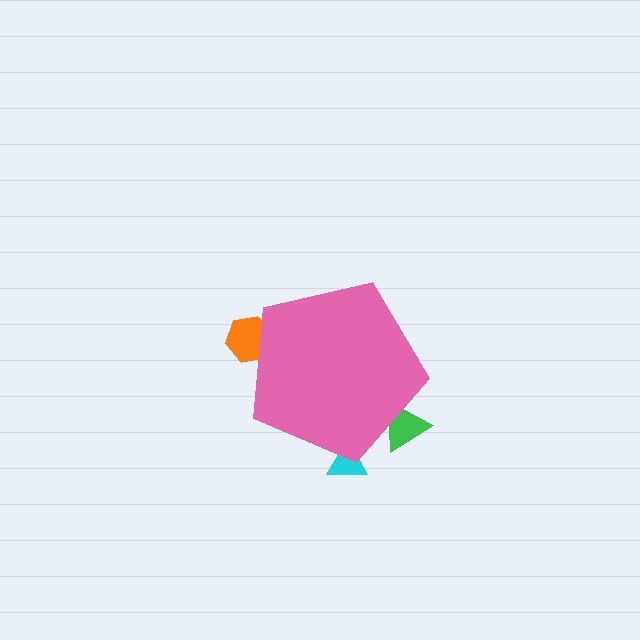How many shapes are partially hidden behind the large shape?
3 shapes are partially hidden.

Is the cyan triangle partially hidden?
Yes, the cyan triangle is partially hidden behind the pink pentagon.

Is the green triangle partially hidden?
Yes, the green triangle is partially hidden behind the pink pentagon.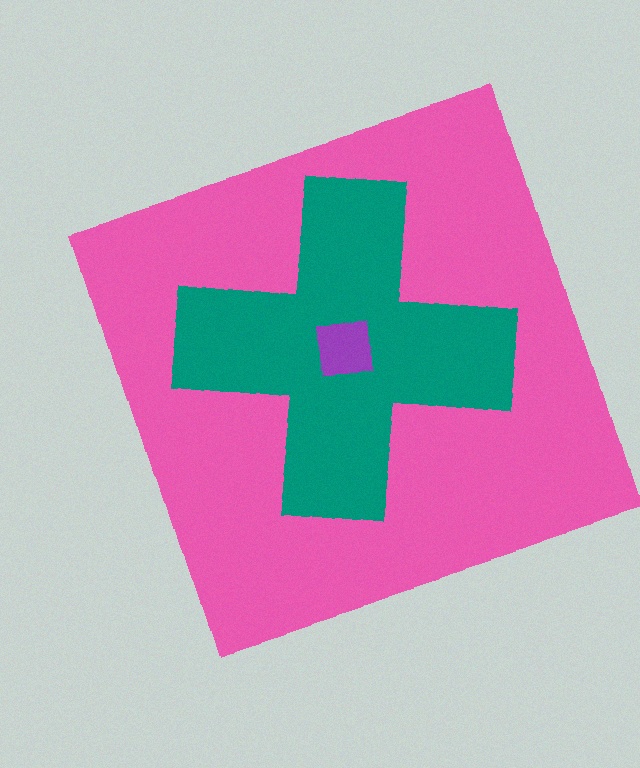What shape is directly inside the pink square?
The teal cross.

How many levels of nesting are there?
3.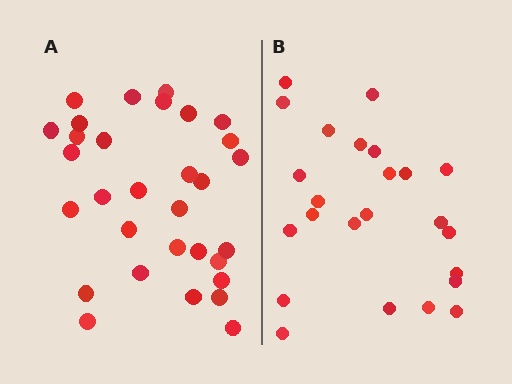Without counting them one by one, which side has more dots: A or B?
Region A (the left region) has more dots.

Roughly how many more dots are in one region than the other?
Region A has roughly 8 or so more dots than region B.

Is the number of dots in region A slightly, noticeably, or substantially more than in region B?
Region A has noticeably more, but not dramatically so. The ratio is roughly 1.3 to 1.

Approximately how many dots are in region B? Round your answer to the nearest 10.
About 20 dots. (The exact count is 24, which rounds to 20.)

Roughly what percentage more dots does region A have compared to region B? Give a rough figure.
About 30% more.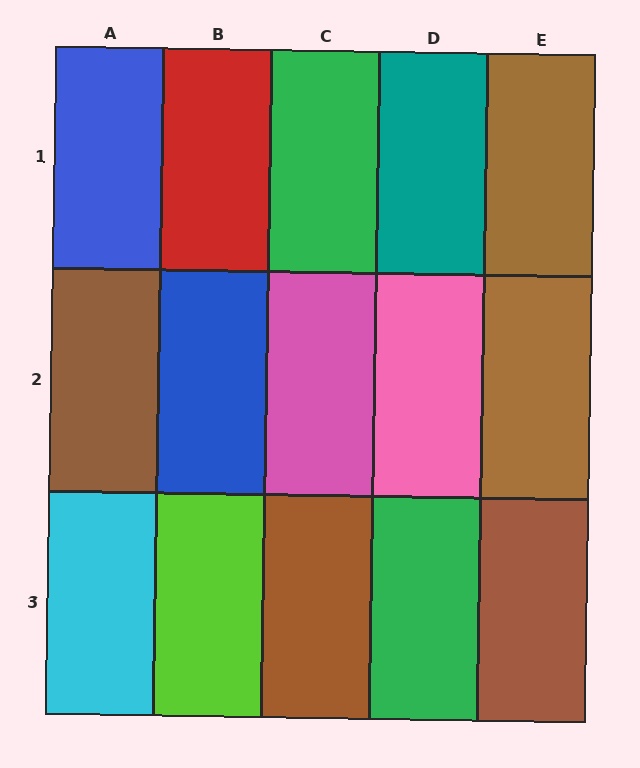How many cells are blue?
2 cells are blue.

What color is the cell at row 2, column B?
Blue.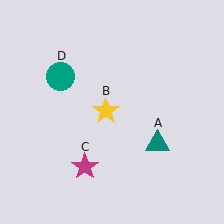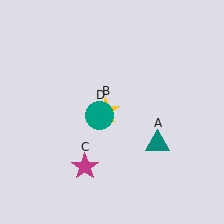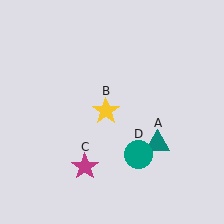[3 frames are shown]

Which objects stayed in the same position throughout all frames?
Teal triangle (object A) and yellow star (object B) and magenta star (object C) remained stationary.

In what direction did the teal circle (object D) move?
The teal circle (object D) moved down and to the right.